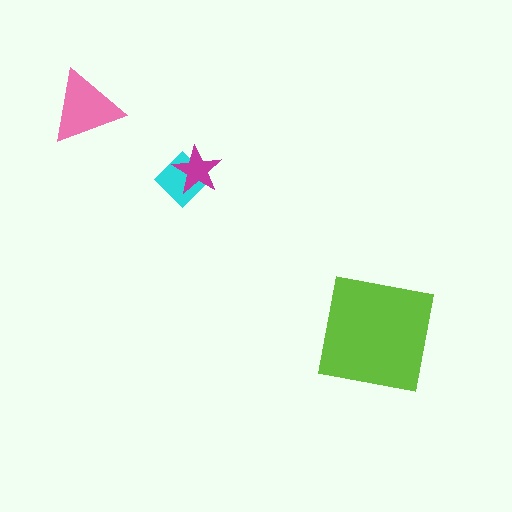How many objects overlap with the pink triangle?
0 objects overlap with the pink triangle.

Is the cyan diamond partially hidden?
Yes, it is partially covered by another shape.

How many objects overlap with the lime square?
0 objects overlap with the lime square.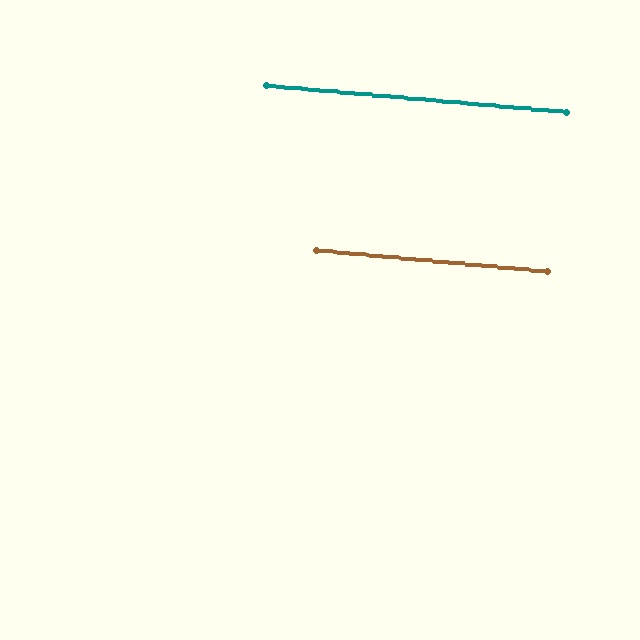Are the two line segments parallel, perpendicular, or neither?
Parallel — their directions differ by only 0.1°.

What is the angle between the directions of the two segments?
Approximately 0 degrees.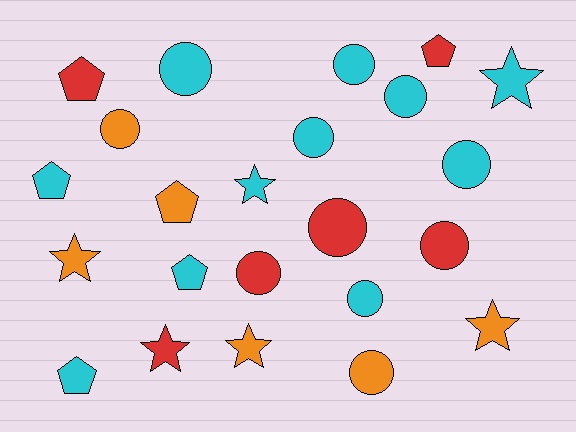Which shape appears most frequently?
Circle, with 11 objects.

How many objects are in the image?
There are 23 objects.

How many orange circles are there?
There are 2 orange circles.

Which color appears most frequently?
Cyan, with 11 objects.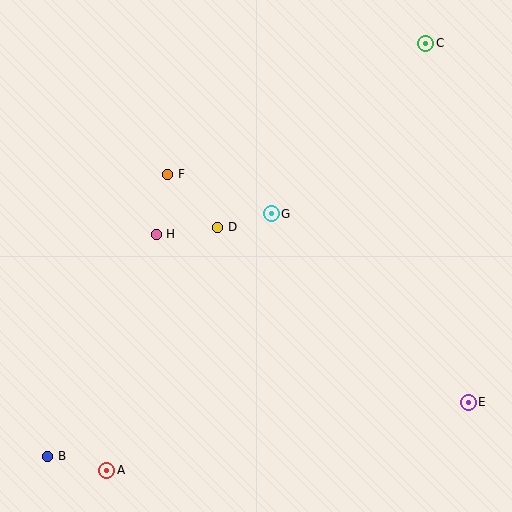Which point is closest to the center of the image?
Point G at (271, 214) is closest to the center.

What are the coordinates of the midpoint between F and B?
The midpoint between F and B is at (108, 315).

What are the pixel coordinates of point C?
Point C is at (426, 43).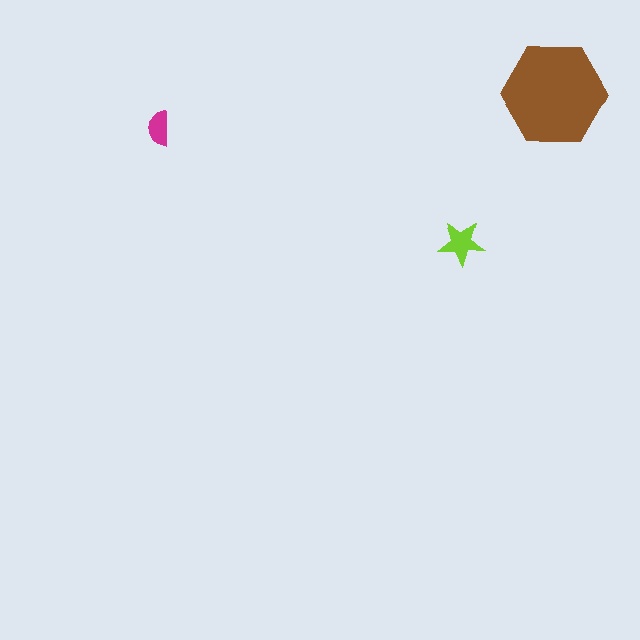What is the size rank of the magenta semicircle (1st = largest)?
3rd.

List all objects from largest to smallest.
The brown hexagon, the lime star, the magenta semicircle.